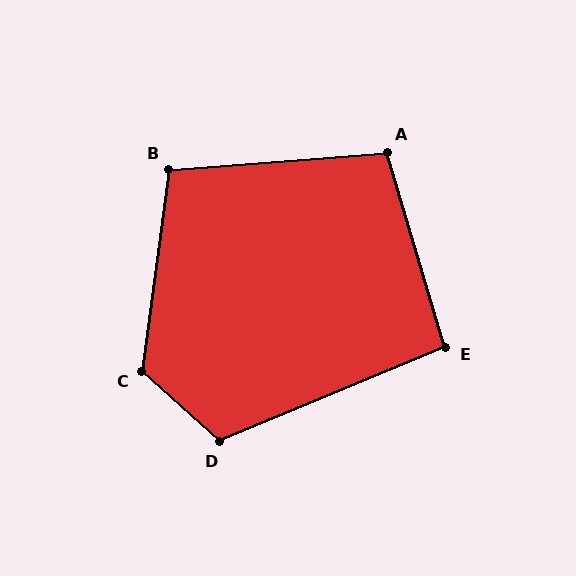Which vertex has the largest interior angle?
C, at approximately 125 degrees.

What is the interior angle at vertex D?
Approximately 115 degrees (obtuse).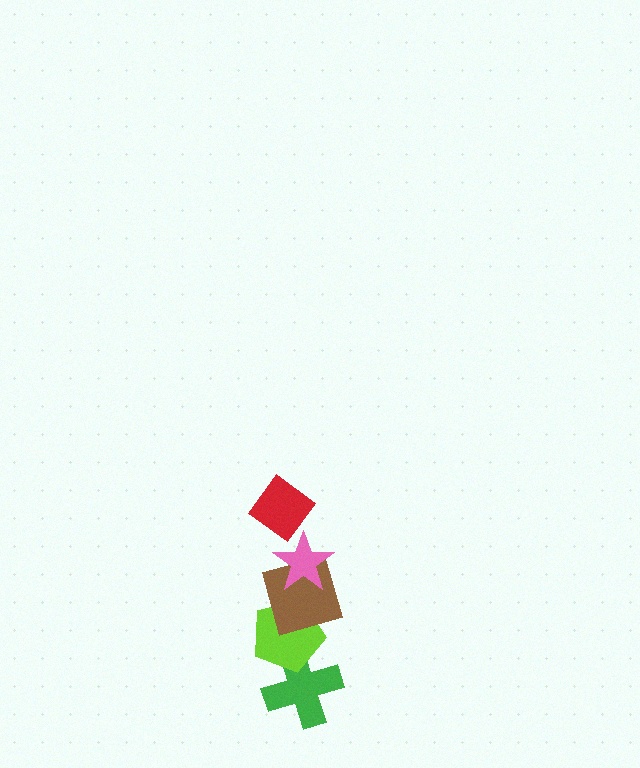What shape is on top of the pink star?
The red diamond is on top of the pink star.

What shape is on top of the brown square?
The pink star is on top of the brown square.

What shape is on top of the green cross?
The lime pentagon is on top of the green cross.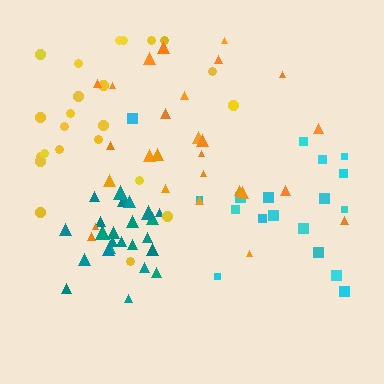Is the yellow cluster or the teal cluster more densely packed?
Teal.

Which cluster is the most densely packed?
Teal.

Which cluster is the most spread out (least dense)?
Yellow.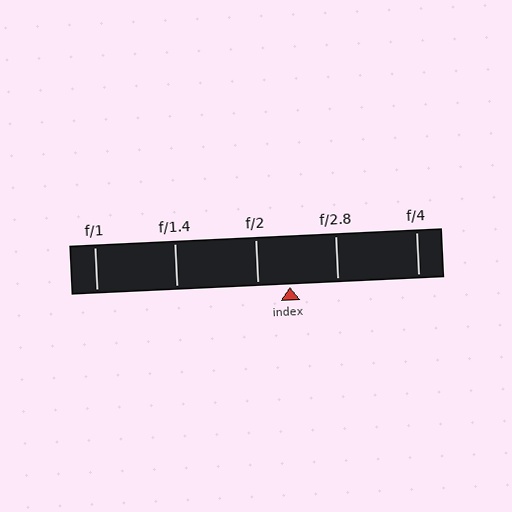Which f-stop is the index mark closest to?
The index mark is closest to f/2.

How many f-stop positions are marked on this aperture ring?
There are 5 f-stop positions marked.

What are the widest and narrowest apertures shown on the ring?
The widest aperture shown is f/1 and the narrowest is f/4.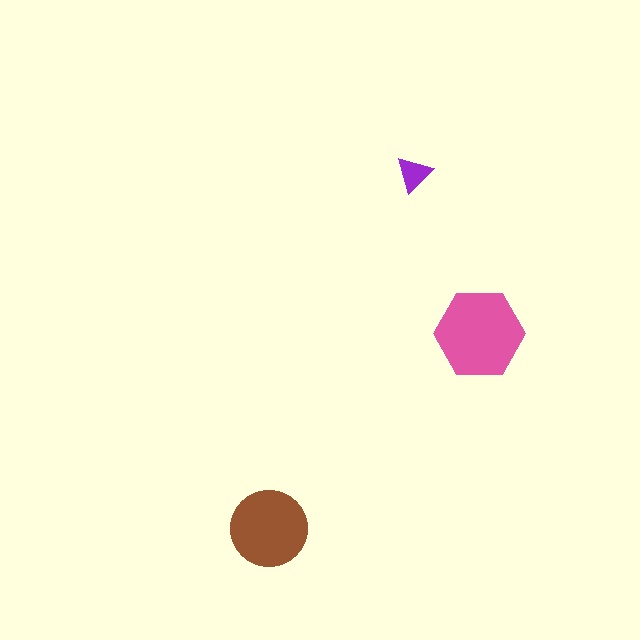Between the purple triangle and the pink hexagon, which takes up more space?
The pink hexagon.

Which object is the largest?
The pink hexagon.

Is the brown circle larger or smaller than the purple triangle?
Larger.